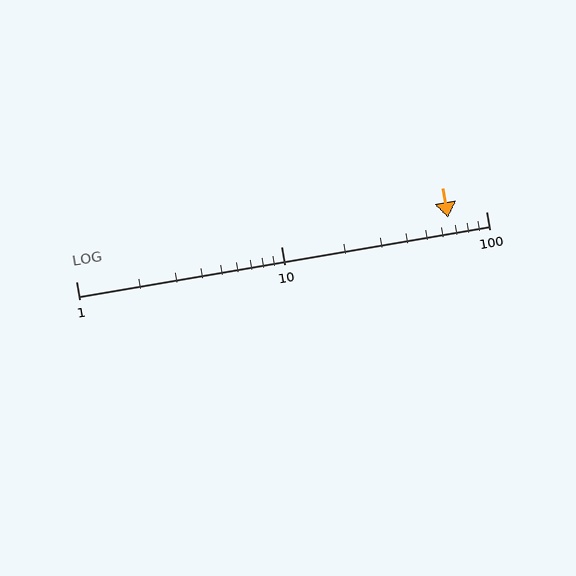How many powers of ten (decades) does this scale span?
The scale spans 2 decades, from 1 to 100.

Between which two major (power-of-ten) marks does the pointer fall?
The pointer is between 10 and 100.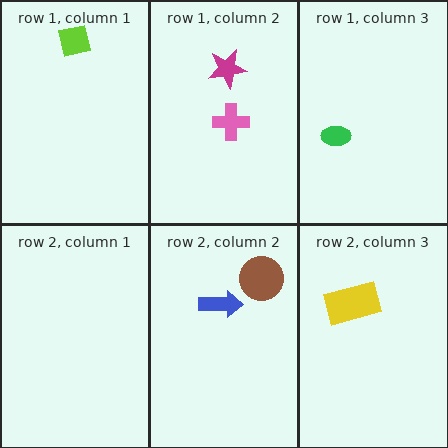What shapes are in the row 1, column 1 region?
The lime square.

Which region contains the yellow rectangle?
The row 2, column 3 region.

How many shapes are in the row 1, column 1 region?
1.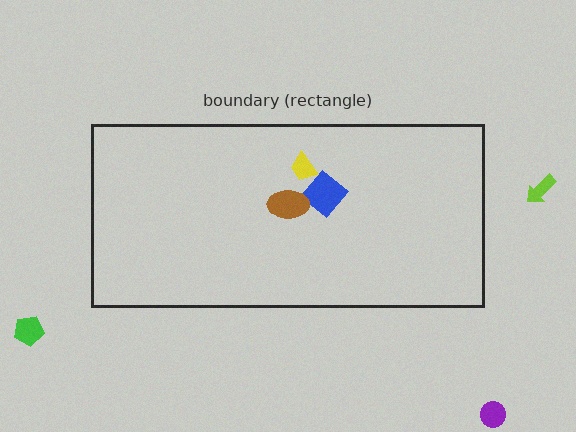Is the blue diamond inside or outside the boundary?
Inside.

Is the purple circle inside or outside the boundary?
Outside.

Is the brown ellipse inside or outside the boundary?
Inside.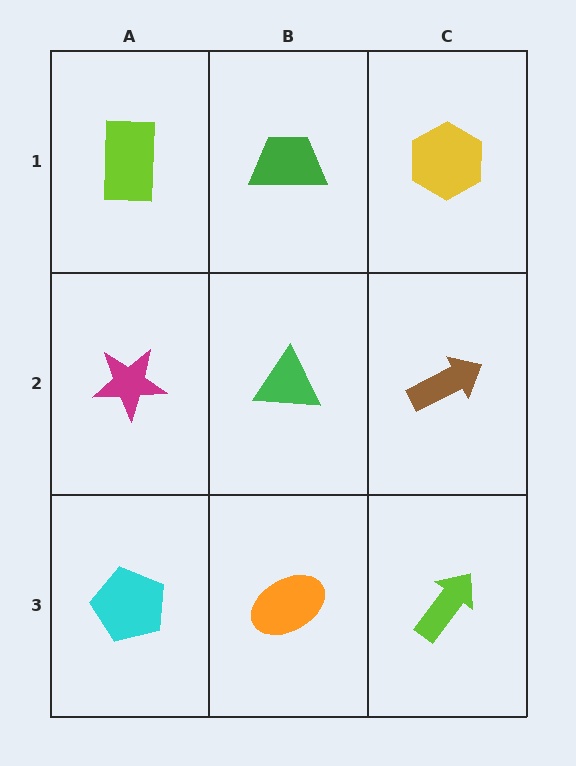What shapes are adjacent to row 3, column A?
A magenta star (row 2, column A), an orange ellipse (row 3, column B).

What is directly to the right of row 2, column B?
A brown arrow.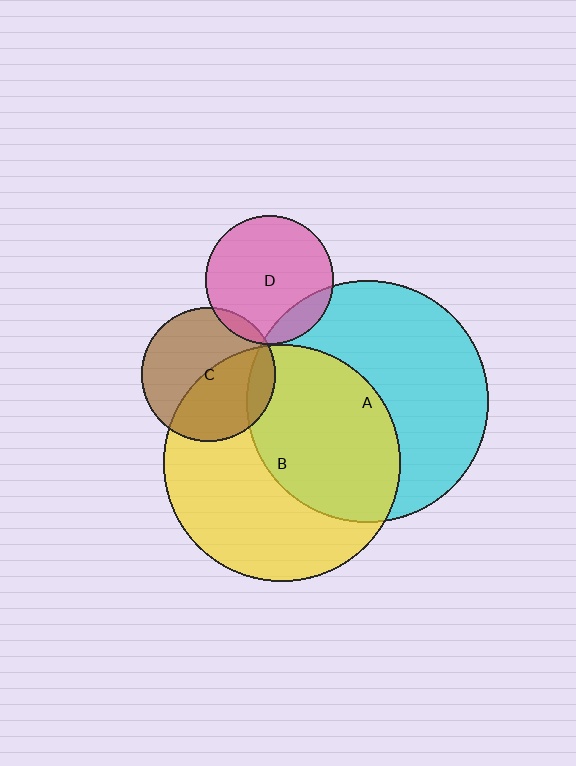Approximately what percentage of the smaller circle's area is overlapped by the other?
Approximately 45%.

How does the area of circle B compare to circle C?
Approximately 3.2 times.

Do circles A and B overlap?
Yes.